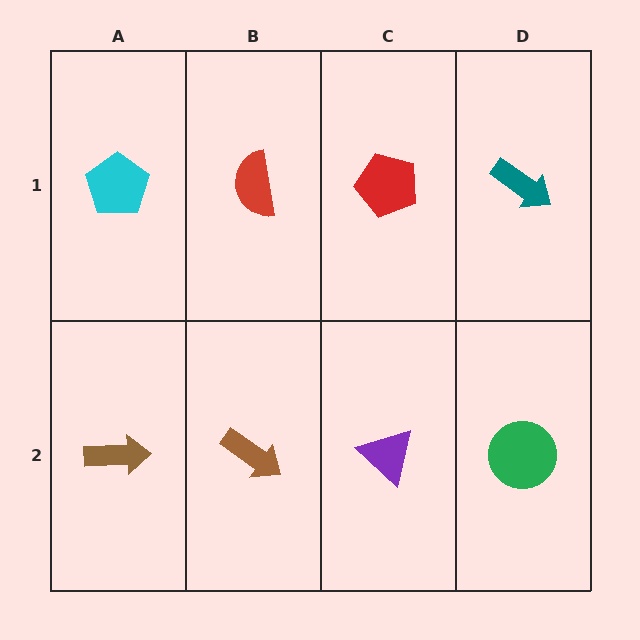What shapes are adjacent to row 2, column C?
A red pentagon (row 1, column C), a brown arrow (row 2, column B), a green circle (row 2, column D).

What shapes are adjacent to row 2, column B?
A red semicircle (row 1, column B), a brown arrow (row 2, column A), a purple triangle (row 2, column C).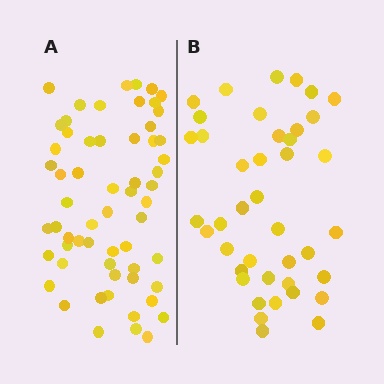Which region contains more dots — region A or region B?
Region A (the left region) has more dots.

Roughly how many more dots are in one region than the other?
Region A has approximately 20 more dots than region B.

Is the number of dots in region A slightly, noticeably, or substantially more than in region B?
Region A has substantially more. The ratio is roughly 1.5 to 1.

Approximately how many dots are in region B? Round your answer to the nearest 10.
About 40 dots. (The exact count is 41, which rounds to 40.)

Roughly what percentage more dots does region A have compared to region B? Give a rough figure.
About 45% more.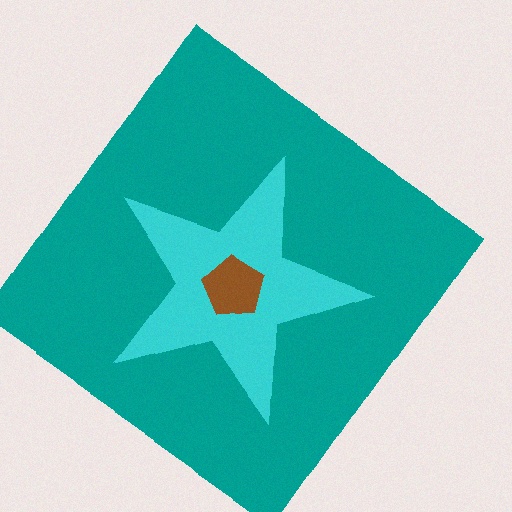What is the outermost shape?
The teal diamond.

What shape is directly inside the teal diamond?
The cyan star.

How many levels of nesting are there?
3.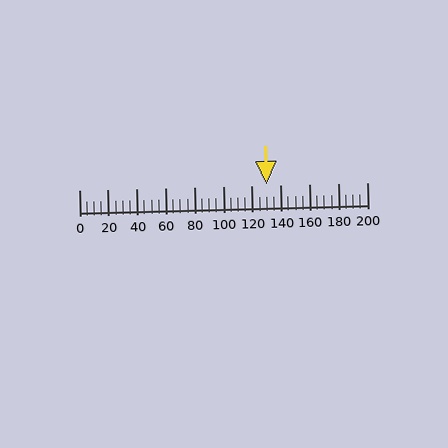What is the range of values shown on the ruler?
The ruler shows values from 0 to 200.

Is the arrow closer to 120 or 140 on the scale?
The arrow is closer to 140.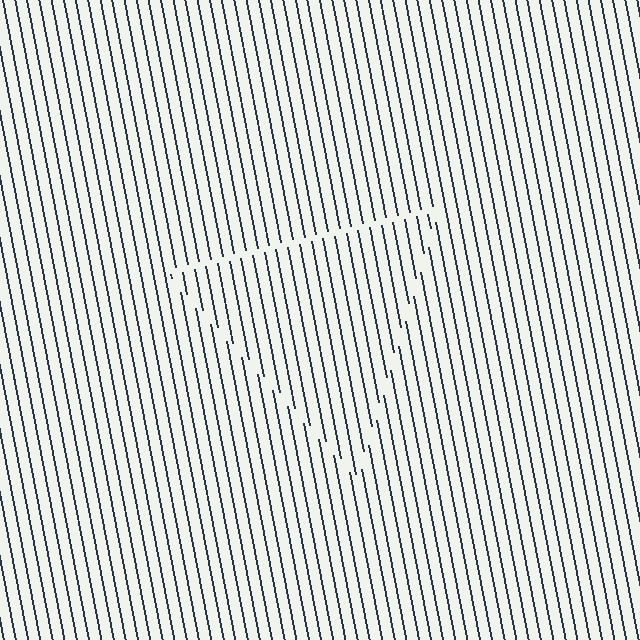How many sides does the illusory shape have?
3 sides — the line-ends trace a triangle.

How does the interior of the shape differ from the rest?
The interior of the shape contains the same grating, shifted by half a period — the contour is defined by the phase discontinuity where line-ends from the inner and outer gratings abut.